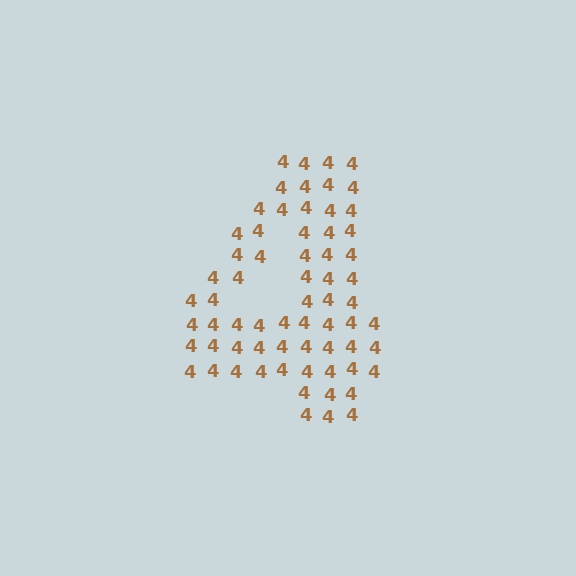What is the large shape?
The large shape is the digit 4.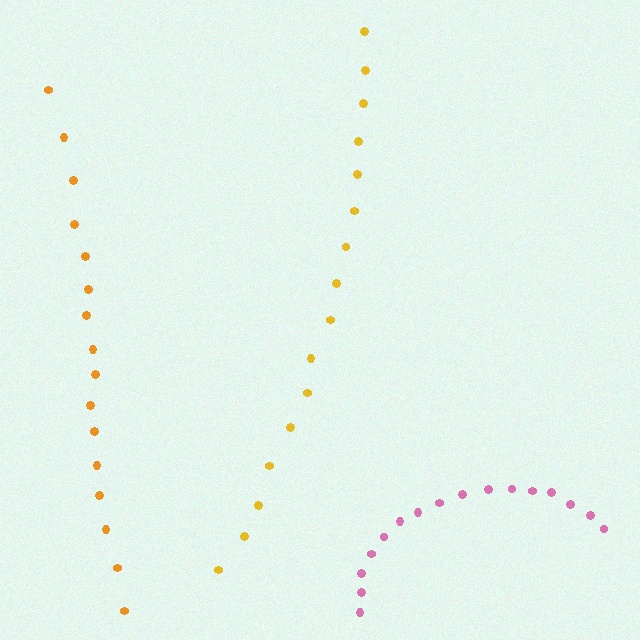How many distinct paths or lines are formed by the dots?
There are 3 distinct paths.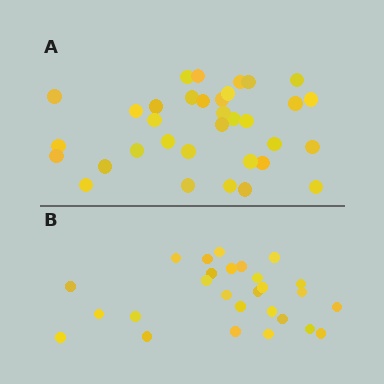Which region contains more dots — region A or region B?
Region A (the top region) has more dots.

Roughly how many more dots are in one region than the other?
Region A has roughly 8 or so more dots than region B.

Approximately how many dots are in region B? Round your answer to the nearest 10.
About 30 dots. (The exact count is 27, which rounds to 30.)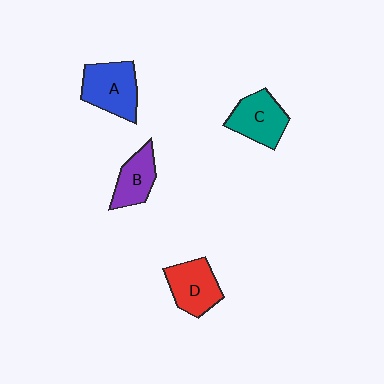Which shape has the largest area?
Shape A (blue).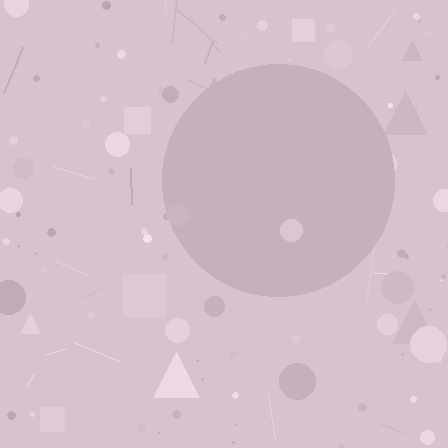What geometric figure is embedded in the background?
A circle is embedded in the background.